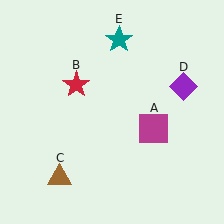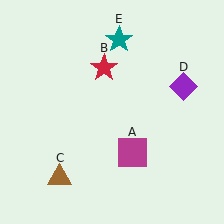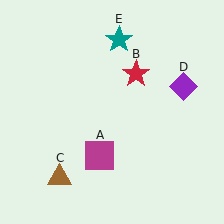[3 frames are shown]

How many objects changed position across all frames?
2 objects changed position: magenta square (object A), red star (object B).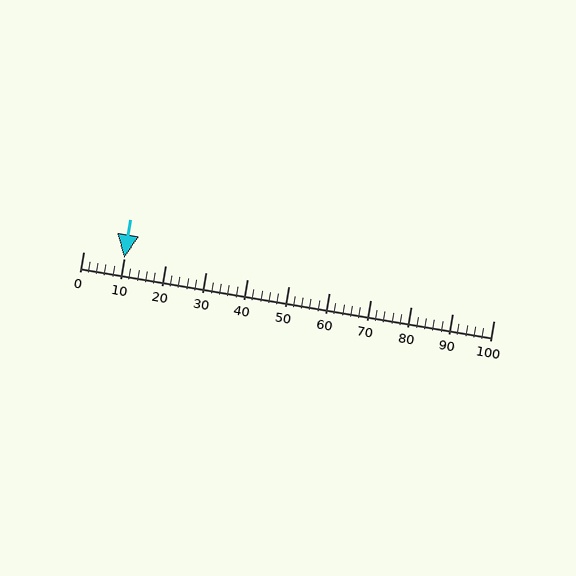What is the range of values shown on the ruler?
The ruler shows values from 0 to 100.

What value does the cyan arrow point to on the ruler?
The cyan arrow points to approximately 10.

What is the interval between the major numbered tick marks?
The major tick marks are spaced 10 units apart.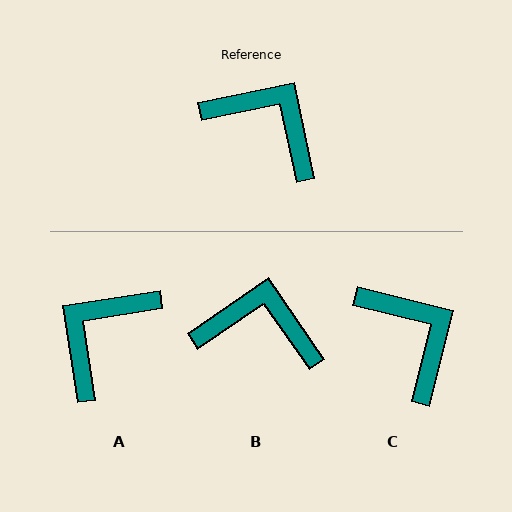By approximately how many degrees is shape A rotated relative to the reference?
Approximately 87 degrees counter-clockwise.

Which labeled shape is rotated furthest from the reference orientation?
A, about 87 degrees away.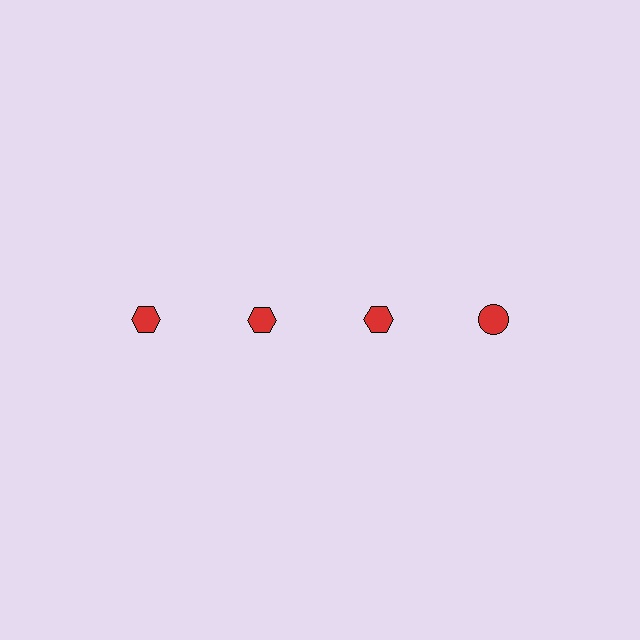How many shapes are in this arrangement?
There are 4 shapes arranged in a grid pattern.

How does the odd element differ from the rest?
It has a different shape: circle instead of hexagon.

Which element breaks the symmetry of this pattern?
The red circle in the top row, second from right column breaks the symmetry. All other shapes are red hexagons.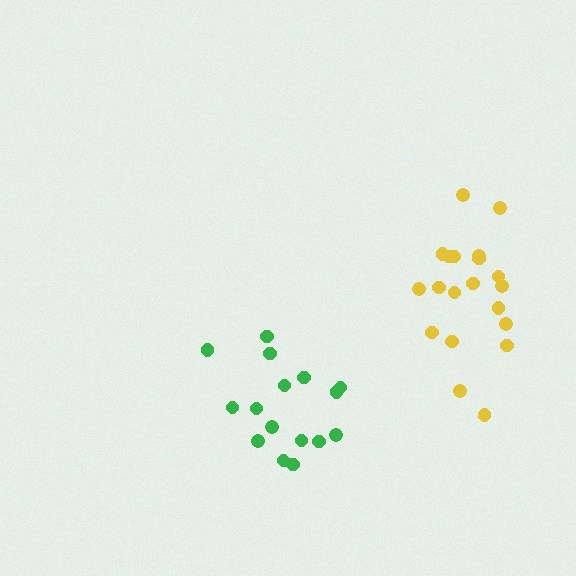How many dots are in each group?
Group 1: 20 dots, Group 2: 16 dots (36 total).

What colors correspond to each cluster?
The clusters are colored: yellow, green.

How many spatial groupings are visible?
There are 2 spatial groupings.